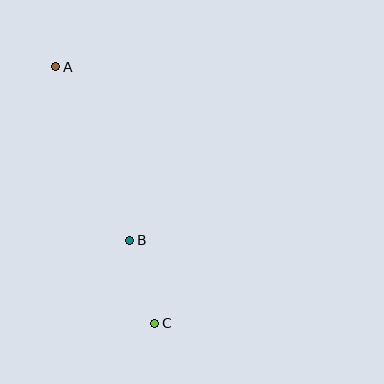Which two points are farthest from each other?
Points A and C are farthest from each other.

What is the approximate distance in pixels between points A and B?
The distance between A and B is approximately 189 pixels.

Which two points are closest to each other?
Points B and C are closest to each other.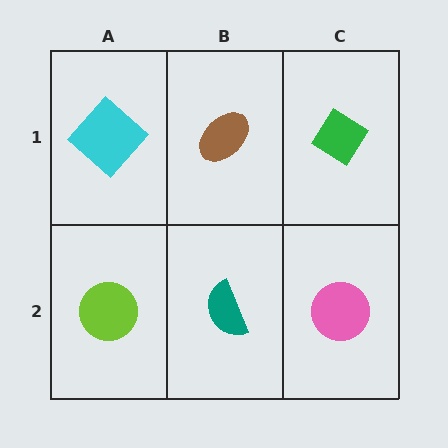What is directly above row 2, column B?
A brown ellipse.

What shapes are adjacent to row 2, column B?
A brown ellipse (row 1, column B), a lime circle (row 2, column A), a pink circle (row 2, column C).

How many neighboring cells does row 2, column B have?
3.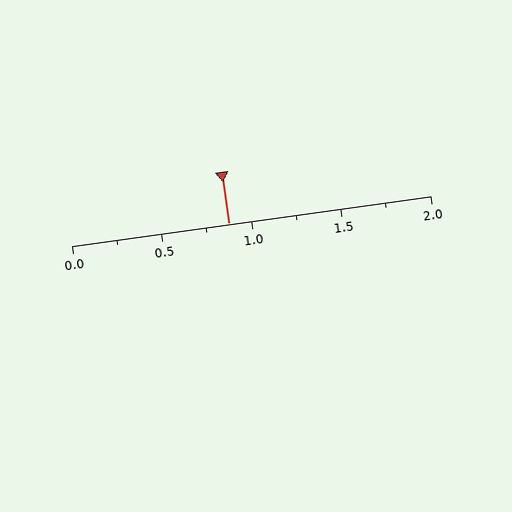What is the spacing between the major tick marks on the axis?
The major ticks are spaced 0.5 apart.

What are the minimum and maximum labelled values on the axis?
The axis runs from 0.0 to 2.0.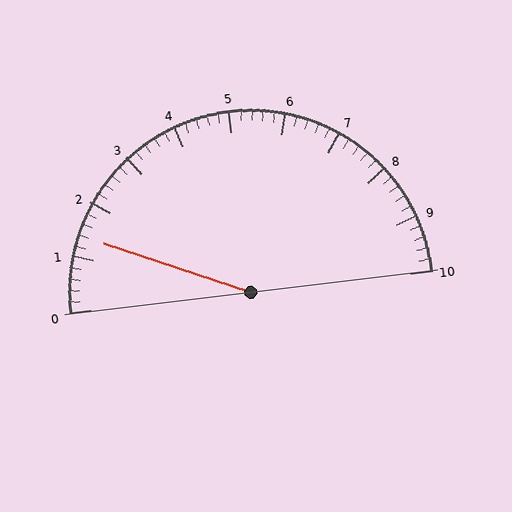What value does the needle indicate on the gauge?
The needle indicates approximately 1.4.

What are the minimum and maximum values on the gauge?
The gauge ranges from 0 to 10.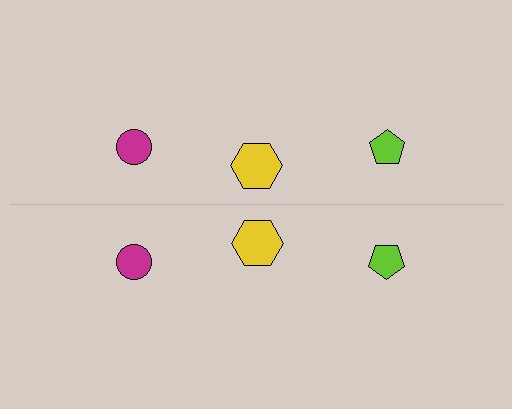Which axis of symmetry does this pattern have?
The pattern has a horizontal axis of symmetry running through the center of the image.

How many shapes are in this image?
There are 6 shapes in this image.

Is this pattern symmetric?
Yes, this pattern has bilateral (reflection) symmetry.